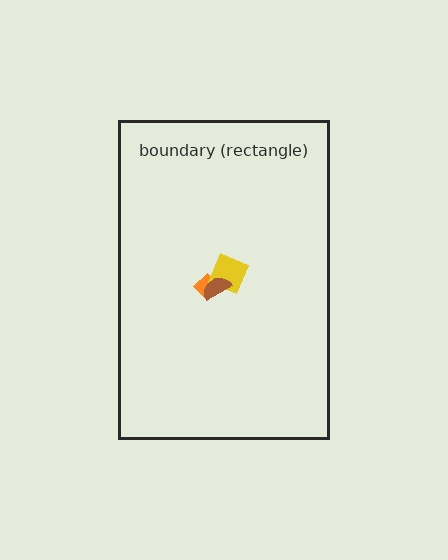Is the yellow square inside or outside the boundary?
Inside.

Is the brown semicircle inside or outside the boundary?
Inside.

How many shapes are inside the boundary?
3 inside, 0 outside.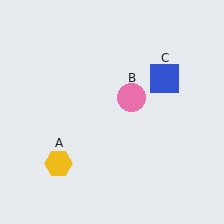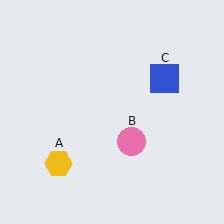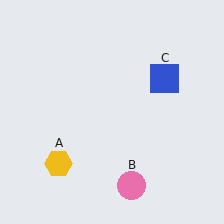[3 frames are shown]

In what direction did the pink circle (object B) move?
The pink circle (object B) moved down.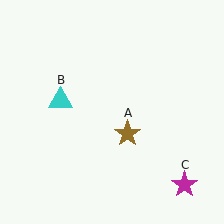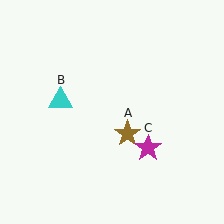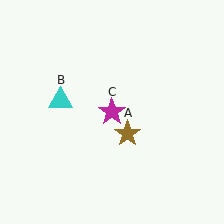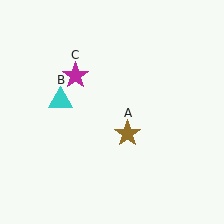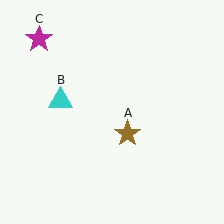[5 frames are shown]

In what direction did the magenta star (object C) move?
The magenta star (object C) moved up and to the left.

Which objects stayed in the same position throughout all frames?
Brown star (object A) and cyan triangle (object B) remained stationary.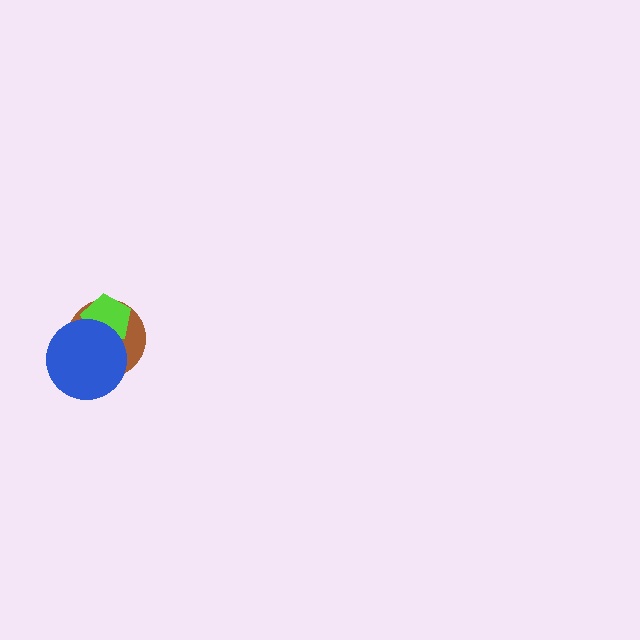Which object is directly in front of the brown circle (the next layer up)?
The lime pentagon is directly in front of the brown circle.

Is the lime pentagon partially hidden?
Yes, it is partially covered by another shape.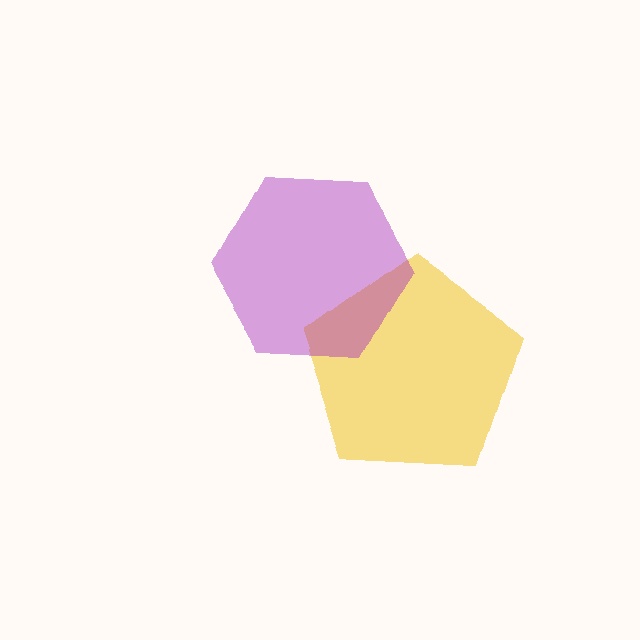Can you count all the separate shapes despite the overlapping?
Yes, there are 2 separate shapes.